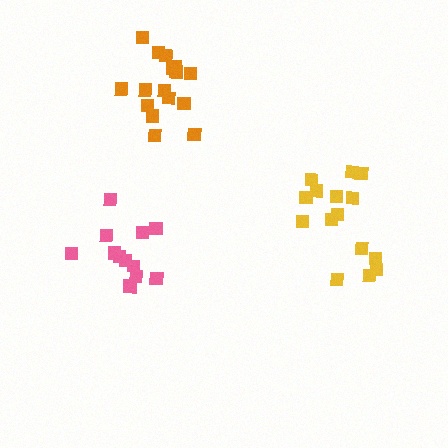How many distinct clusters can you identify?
There are 3 distinct clusters.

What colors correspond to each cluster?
The clusters are colored: pink, yellow, orange.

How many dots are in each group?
Group 1: 12 dots, Group 2: 15 dots, Group 3: 16 dots (43 total).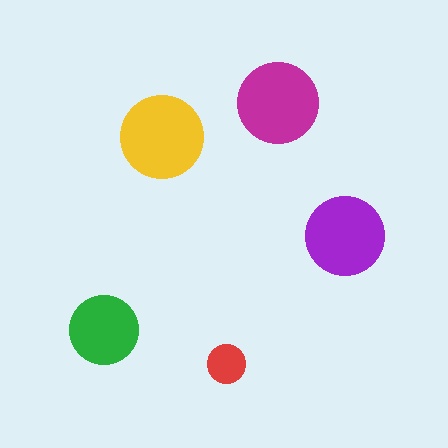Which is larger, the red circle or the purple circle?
The purple one.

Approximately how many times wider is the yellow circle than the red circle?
About 2 times wider.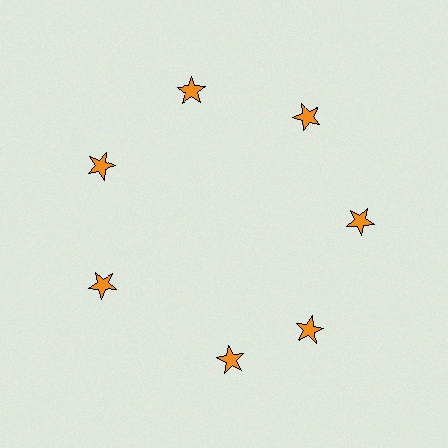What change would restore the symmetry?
The symmetry would be restored by rotating it back into even spacing with its neighbors so that all 7 stars sit at equal angles and equal distance from the center.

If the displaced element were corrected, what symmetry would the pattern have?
It would have 7-fold rotational symmetry — the pattern would map onto itself every 51 degrees.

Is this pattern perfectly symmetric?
No. The 7 orange stars are arranged in a ring, but one element near the 6 o'clock position is rotated out of alignment along the ring, breaking the 7-fold rotational symmetry.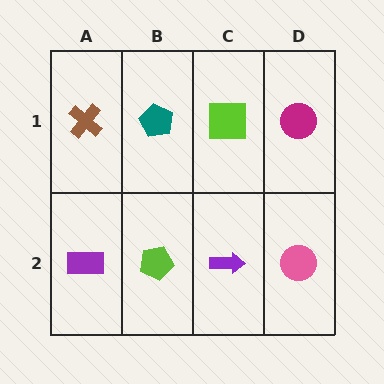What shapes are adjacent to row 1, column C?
A purple arrow (row 2, column C), a teal pentagon (row 1, column B), a magenta circle (row 1, column D).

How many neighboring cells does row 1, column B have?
3.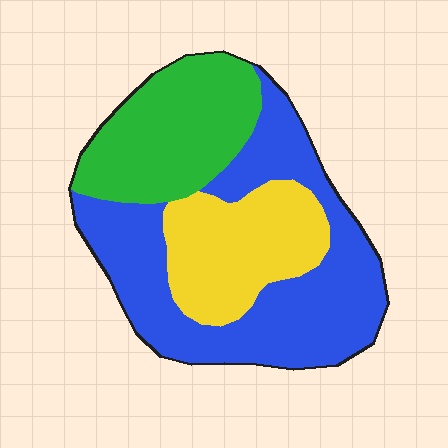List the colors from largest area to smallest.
From largest to smallest: blue, green, yellow.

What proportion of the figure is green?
Green takes up between a sixth and a third of the figure.